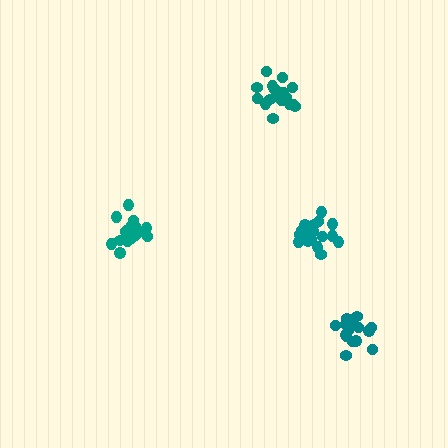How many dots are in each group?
Group 1: 18 dots, Group 2: 19 dots, Group 3: 16 dots, Group 4: 18 dots (71 total).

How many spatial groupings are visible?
There are 4 spatial groupings.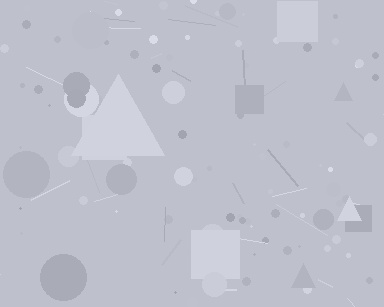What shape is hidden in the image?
A triangle is hidden in the image.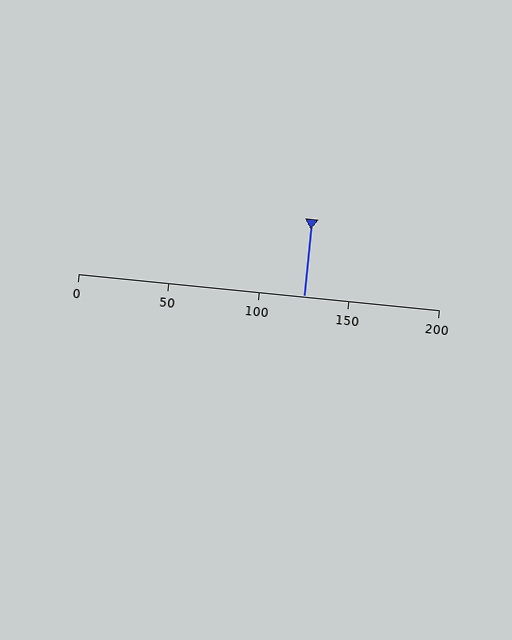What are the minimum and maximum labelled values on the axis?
The axis runs from 0 to 200.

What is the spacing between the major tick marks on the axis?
The major ticks are spaced 50 apart.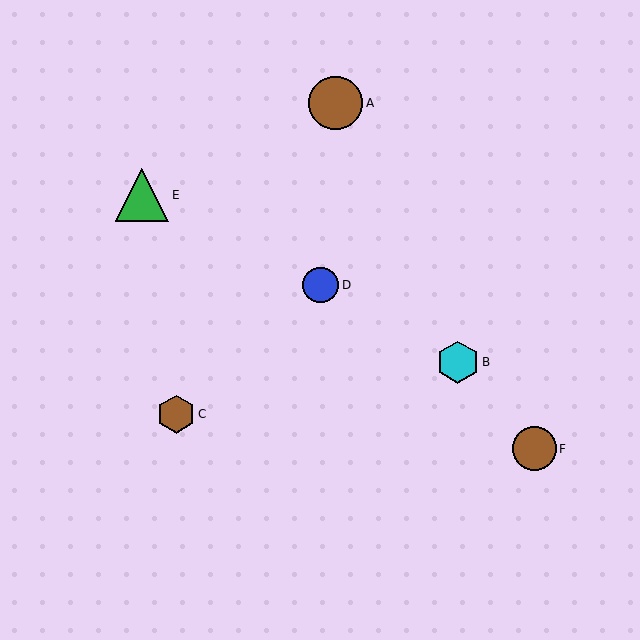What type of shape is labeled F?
Shape F is a brown circle.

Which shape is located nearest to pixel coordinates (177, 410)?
The brown hexagon (labeled C) at (176, 414) is nearest to that location.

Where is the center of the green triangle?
The center of the green triangle is at (142, 195).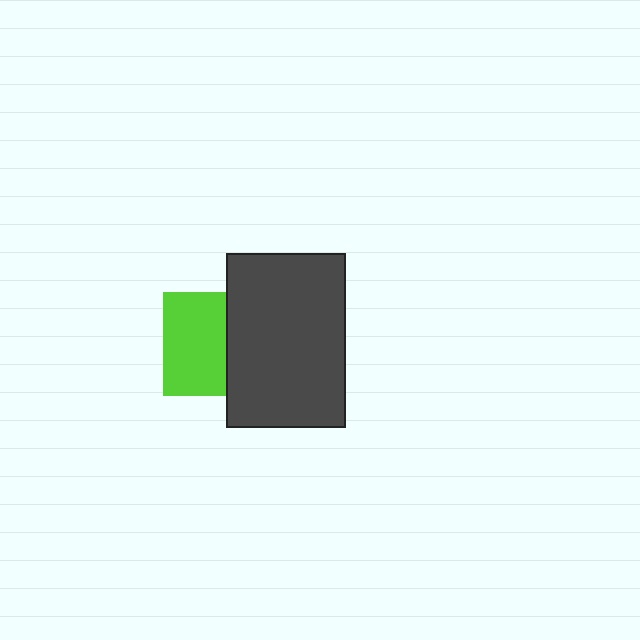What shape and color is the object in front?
The object in front is a dark gray rectangle.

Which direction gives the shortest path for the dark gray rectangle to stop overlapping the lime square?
Moving right gives the shortest separation.